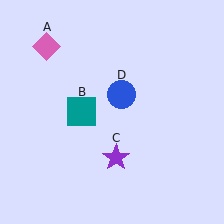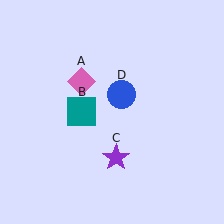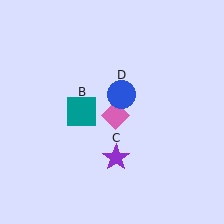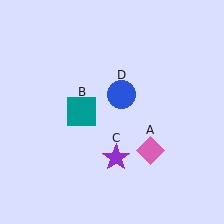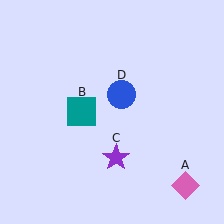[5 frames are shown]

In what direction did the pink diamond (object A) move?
The pink diamond (object A) moved down and to the right.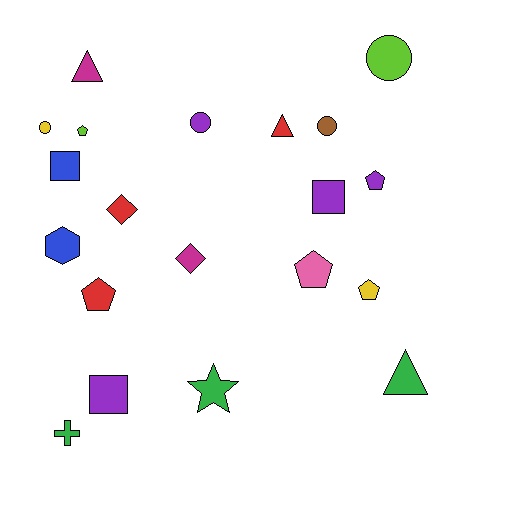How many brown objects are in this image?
There is 1 brown object.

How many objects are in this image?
There are 20 objects.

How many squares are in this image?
There are 3 squares.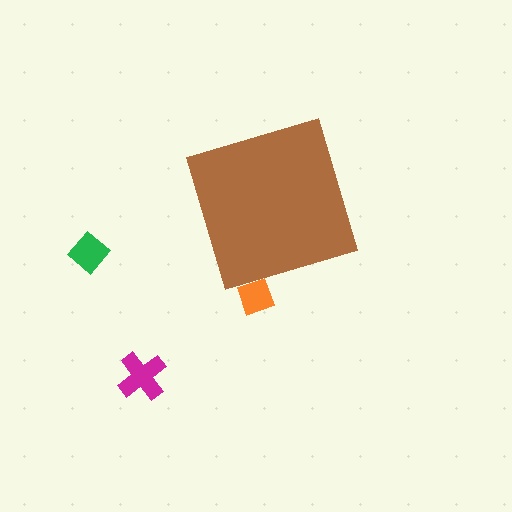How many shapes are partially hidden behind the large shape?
1 shape is partially hidden.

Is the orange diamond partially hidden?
Yes, the orange diamond is partially hidden behind the brown diamond.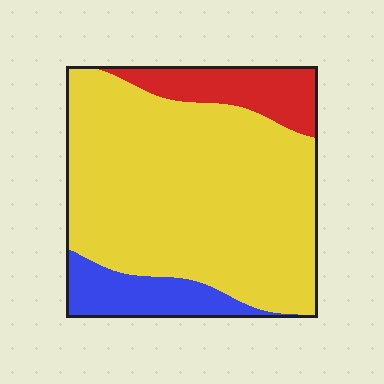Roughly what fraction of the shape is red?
Red takes up less than a sixth of the shape.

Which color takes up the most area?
Yellow, at roughly 75%.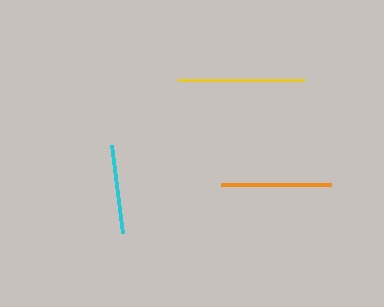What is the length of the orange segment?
The orange segment is approximately 111 pixels long.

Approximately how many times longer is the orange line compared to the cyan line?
The orange line is approximately 1.3 times the length of the cyan line.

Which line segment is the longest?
The yellow line is the longest at approximately 126 pixels.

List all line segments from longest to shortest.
From longest to shortest: yellow, orange, cyan.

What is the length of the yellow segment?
The yellow segment is approximately 126 pixels long.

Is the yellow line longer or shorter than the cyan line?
The yellow line is longer than the cyan line.